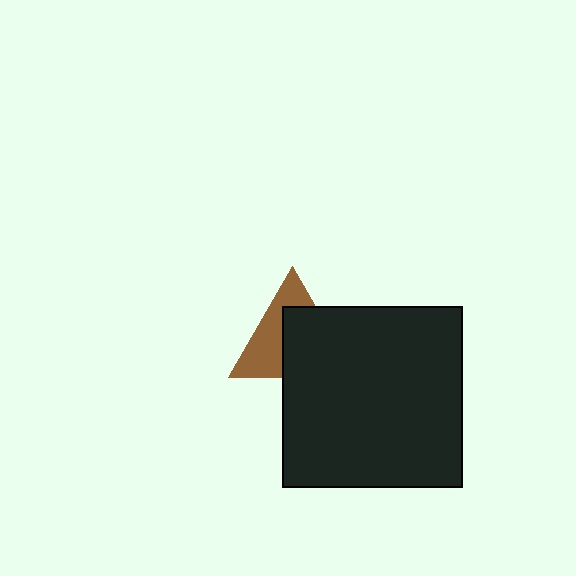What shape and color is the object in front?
The object in front is a black square.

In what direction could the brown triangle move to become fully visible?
The brown triangle could move toward the upper-left. That would shift it out from behind the black square entirely.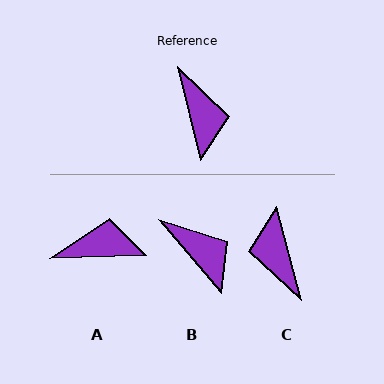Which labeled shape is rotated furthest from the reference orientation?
C, about 179 degrees away.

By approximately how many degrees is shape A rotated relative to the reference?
Approximately 78 degrees counter-clockwise.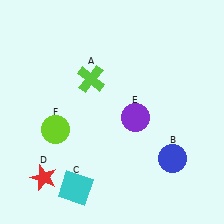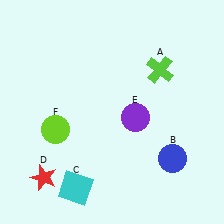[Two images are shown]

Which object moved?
The lime cross (A) moved right.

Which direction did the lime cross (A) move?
The lime cross (A) moved right.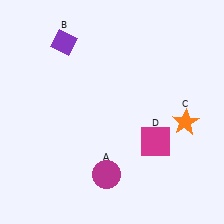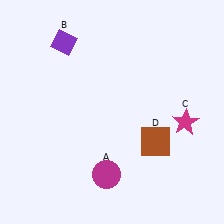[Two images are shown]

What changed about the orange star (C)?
In Image 1, C is orange. In Image 2, it changed to magenta.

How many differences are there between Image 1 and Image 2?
There are 2 differences between the two images.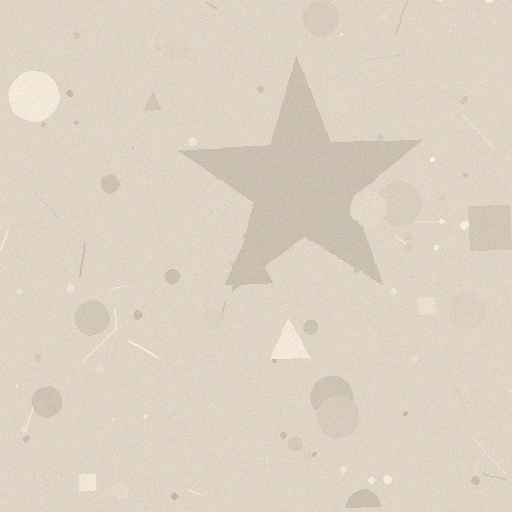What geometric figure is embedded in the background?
A star is embedded in the background.